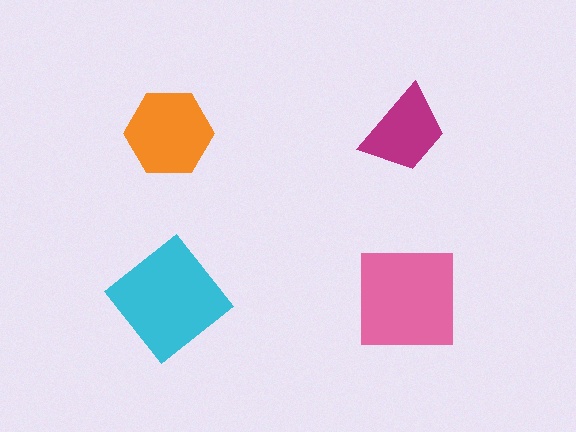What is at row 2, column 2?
A pink square.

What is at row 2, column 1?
A cyan diamond.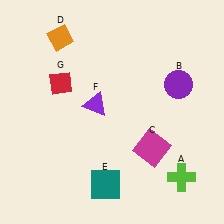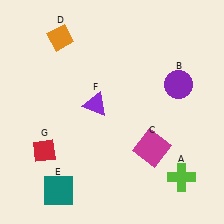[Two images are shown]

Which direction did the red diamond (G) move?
The red diamond (G) moved down.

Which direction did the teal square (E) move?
The teal square (E) moved left.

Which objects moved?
The objects that moved are: the teal square (E), the red diamond (G).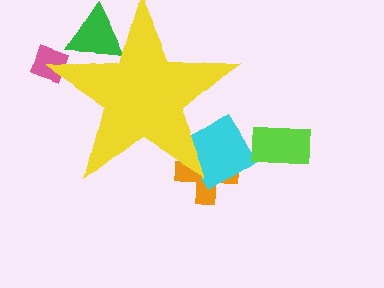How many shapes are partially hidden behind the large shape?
4 shapes are partially hidden.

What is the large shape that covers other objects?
A yellow star.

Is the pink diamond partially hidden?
Yes, the pink diamond is partially hidden behind the yellow star.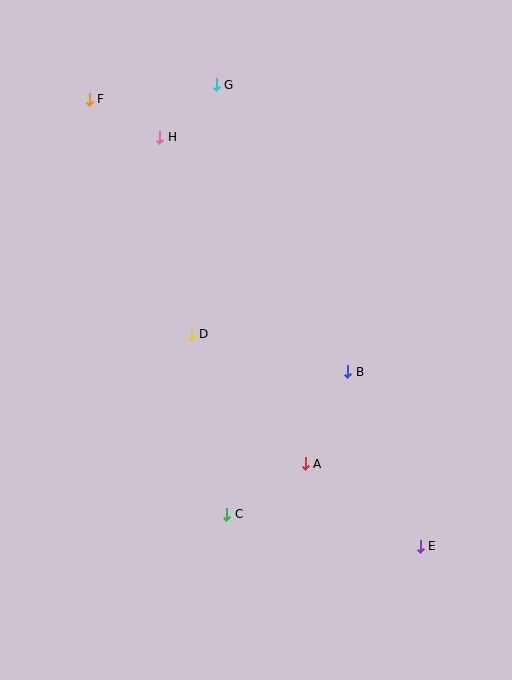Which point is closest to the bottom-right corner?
Point E is closest to the bottom-right corner.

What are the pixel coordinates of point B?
Point B is at (348, 372).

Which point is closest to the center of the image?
Point D at (191, 334) is closest to the center.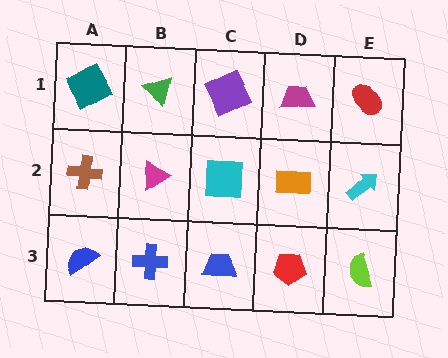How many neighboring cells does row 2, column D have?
4.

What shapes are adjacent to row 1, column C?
A cyan square (row 2, column C), a green triangle (row 1, column B), a magenta trapezoid (row 1, column D).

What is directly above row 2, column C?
A purple square.